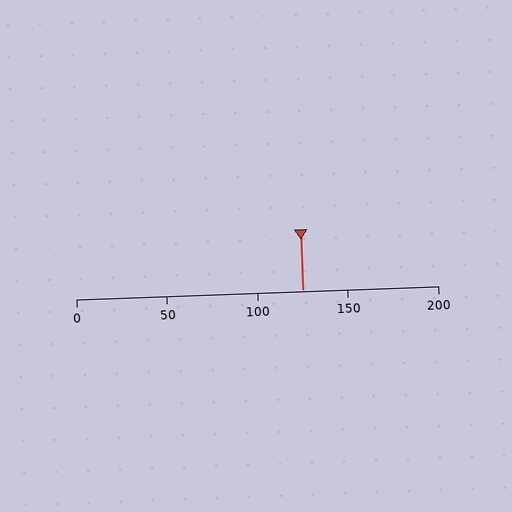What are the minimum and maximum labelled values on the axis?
The axis runs from 0 to 200.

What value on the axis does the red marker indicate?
The marker indicates approximately 125.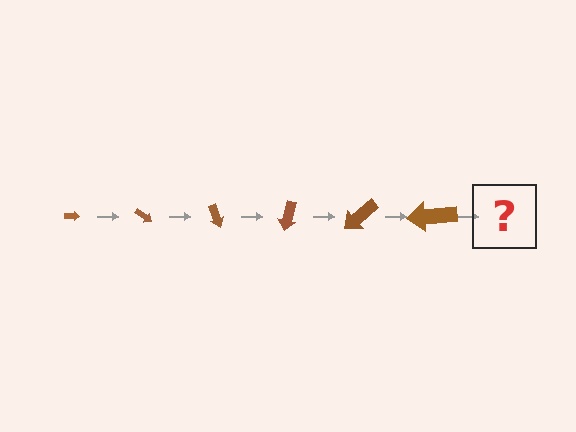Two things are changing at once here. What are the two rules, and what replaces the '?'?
The two rules are that the arrow grows larger each step and it rotates 35 degrees each step. The '?' should be an arrow, larger than the previous one and rotated 210 degrees from the start.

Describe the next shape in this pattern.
It should be an arrow, larger than the previous one and rotated 210 degrees from the start.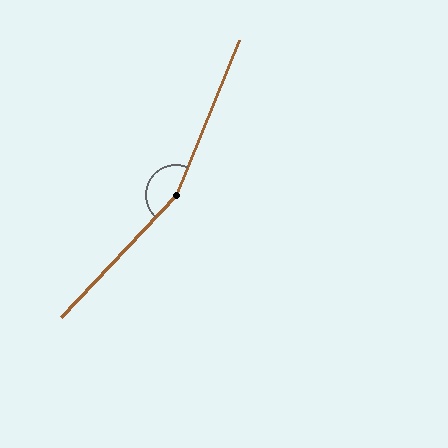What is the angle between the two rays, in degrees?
Approximately 159 degrees.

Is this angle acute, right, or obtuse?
It is obtuse.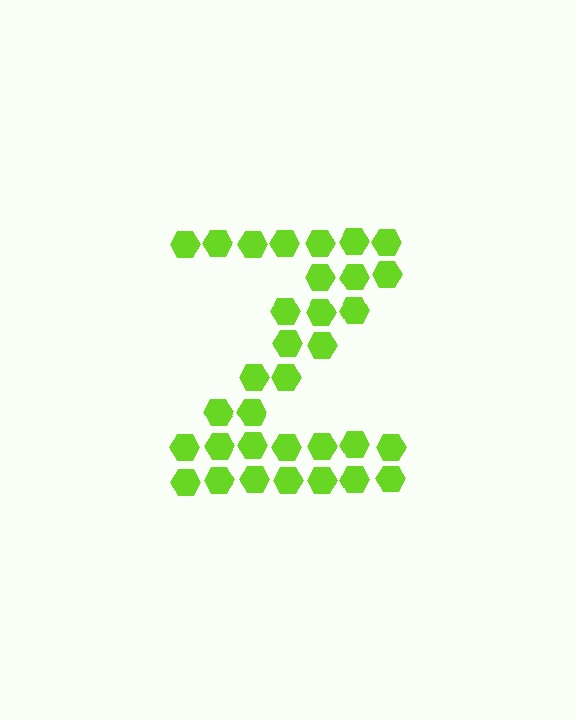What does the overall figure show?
The overall figure shows the letter Z.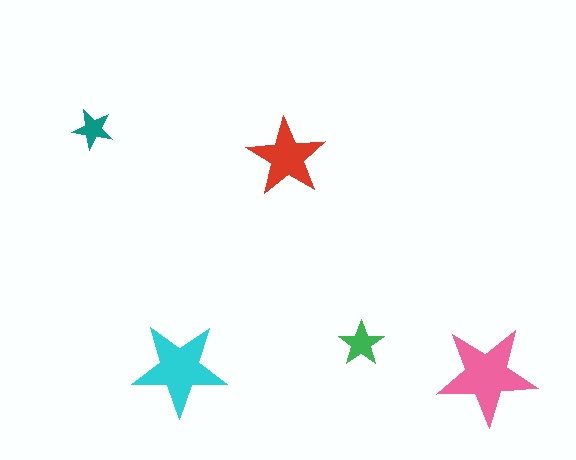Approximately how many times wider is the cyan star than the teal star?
About 2.5 times wider.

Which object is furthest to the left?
The teal star is leftmost.